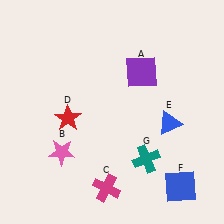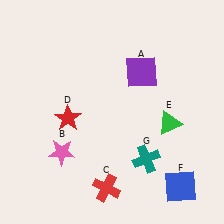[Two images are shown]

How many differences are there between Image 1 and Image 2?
There are 2 differences between the two images.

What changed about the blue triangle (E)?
In Image 1, E is blue. In Image 2, it changed to green.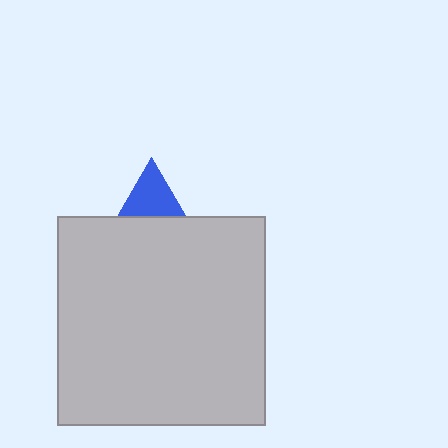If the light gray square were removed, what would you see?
You would see the complete blue triangle.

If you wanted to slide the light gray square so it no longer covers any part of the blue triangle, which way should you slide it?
Slide it down — that is the most direct way to separate the two shapes.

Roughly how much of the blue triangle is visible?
A small part of it is visible (roughly 32%).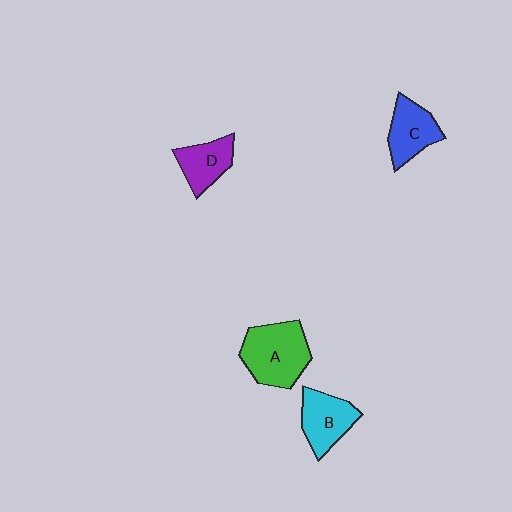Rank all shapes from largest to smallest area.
From largest to smallest: A (green), B (cyan), C (blue), D (purple).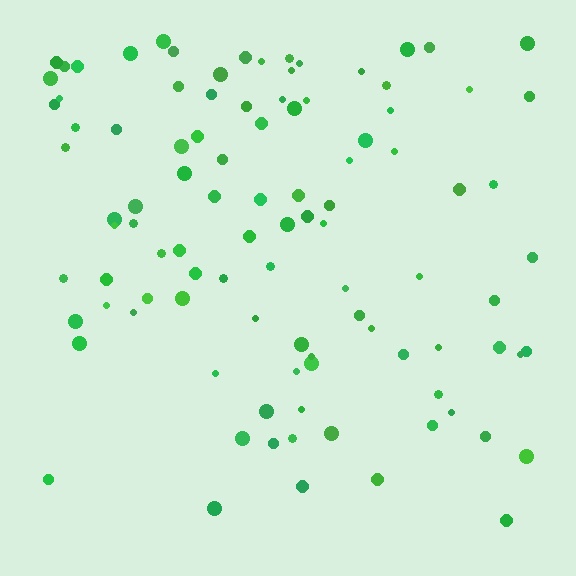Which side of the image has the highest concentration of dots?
The top.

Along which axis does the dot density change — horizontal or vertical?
Vertical.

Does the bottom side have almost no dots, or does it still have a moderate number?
Still a moderate number, just noticeably fewer than the top.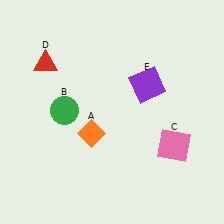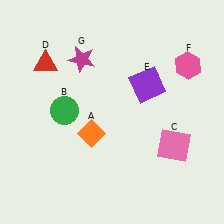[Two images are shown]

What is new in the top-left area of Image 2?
A magenta star (G) was added in the top-left area of Image 2.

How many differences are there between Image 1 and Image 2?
There are 2 differences between the two images.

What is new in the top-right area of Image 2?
A pink hexagon (F) was added in the top-right area of Image 2.